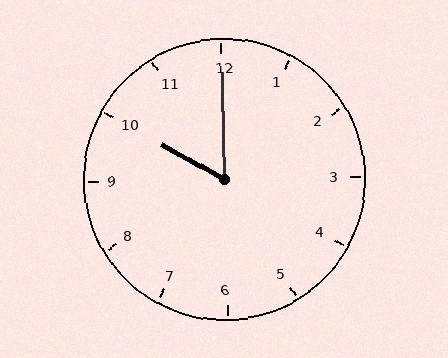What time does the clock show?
10:00.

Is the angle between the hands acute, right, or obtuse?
It is acute.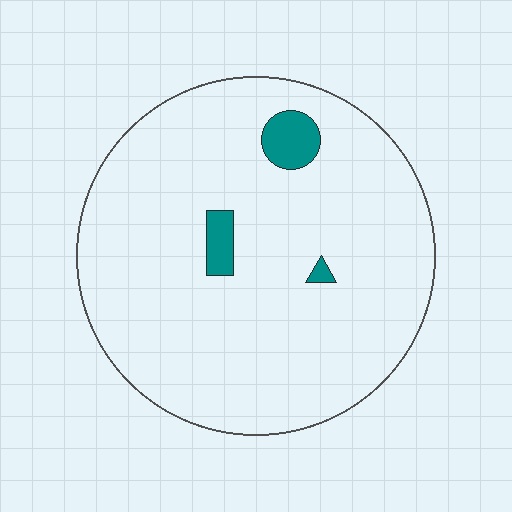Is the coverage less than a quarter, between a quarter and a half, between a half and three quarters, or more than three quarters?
Less than a quarter.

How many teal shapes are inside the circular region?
3.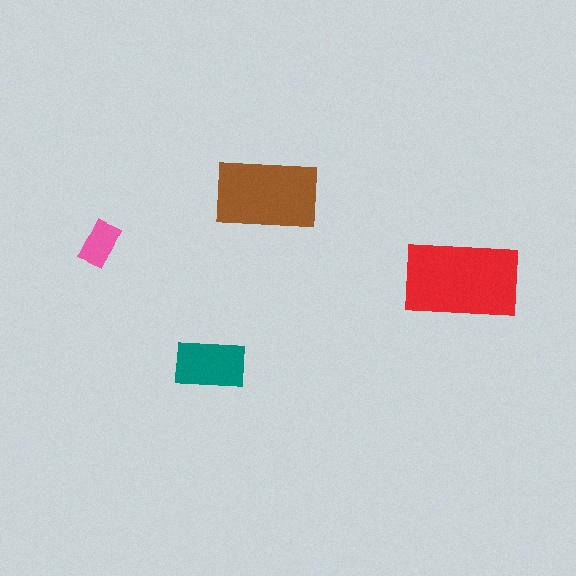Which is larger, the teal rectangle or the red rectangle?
The red one.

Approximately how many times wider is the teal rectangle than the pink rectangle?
About 1.5 times wider.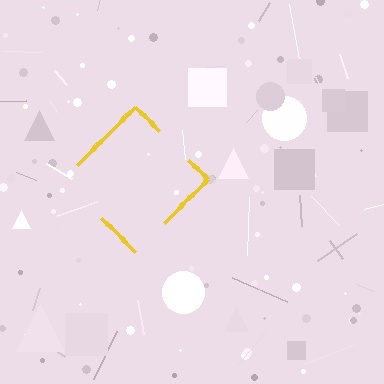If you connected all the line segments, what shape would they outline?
They would outline a diamond.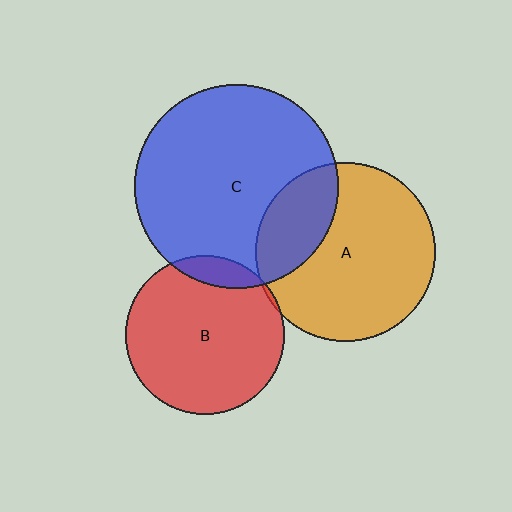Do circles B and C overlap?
Yes.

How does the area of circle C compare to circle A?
Approximately 1.3 times.